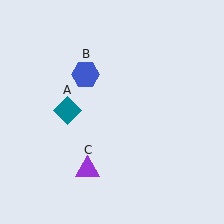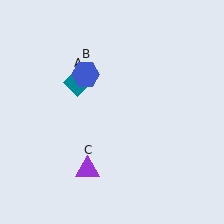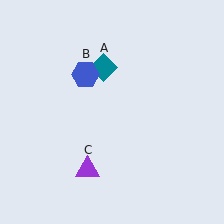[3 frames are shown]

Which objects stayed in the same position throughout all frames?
Blue hexagon (object B) and purple triangle (object C) remained stationary.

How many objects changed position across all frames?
1 object changed position: teal diamond (object A).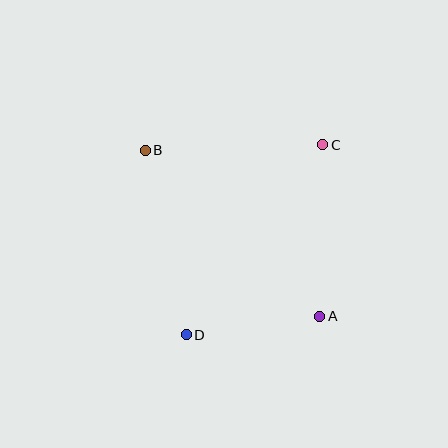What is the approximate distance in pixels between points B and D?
The distance between B and D is approximately 189 pixels.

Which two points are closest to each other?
Points A and D are closest to each other.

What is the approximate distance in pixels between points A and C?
The distance between A and C is approximately 171 pixels.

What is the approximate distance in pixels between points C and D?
The distance between C and D is approximately 234 pixels.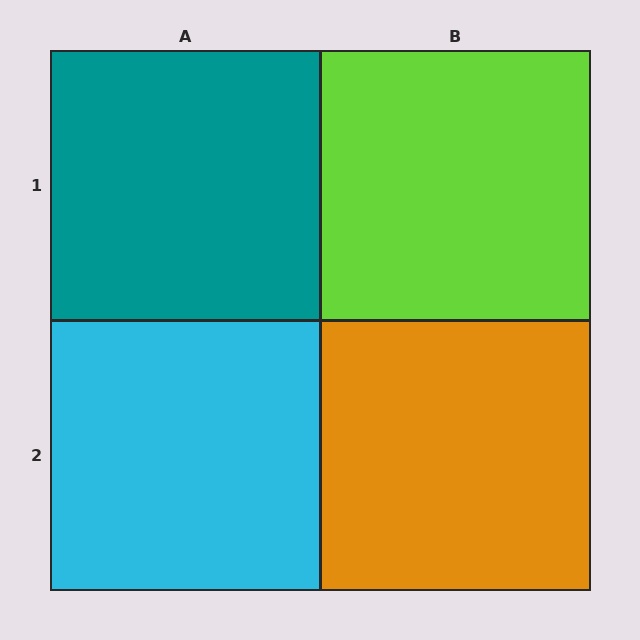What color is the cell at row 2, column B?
Orange.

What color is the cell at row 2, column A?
Cyan.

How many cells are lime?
1 cell is lime.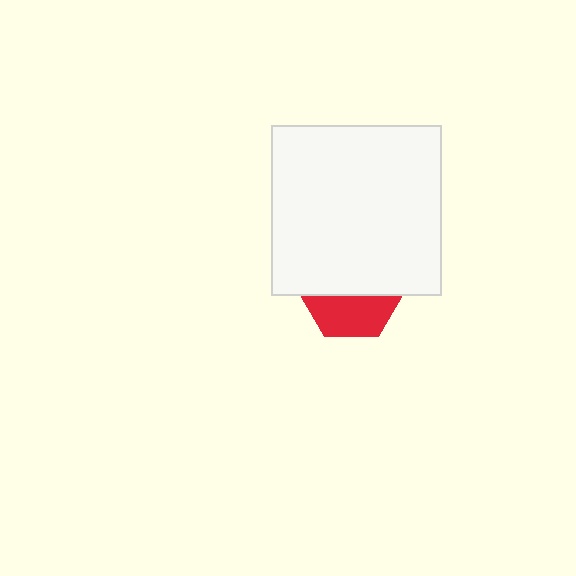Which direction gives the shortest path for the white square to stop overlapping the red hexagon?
Moving up gives the shortest separation.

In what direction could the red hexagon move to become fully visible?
The red hexagon could move down. That would shift it out from behind the white square entirely.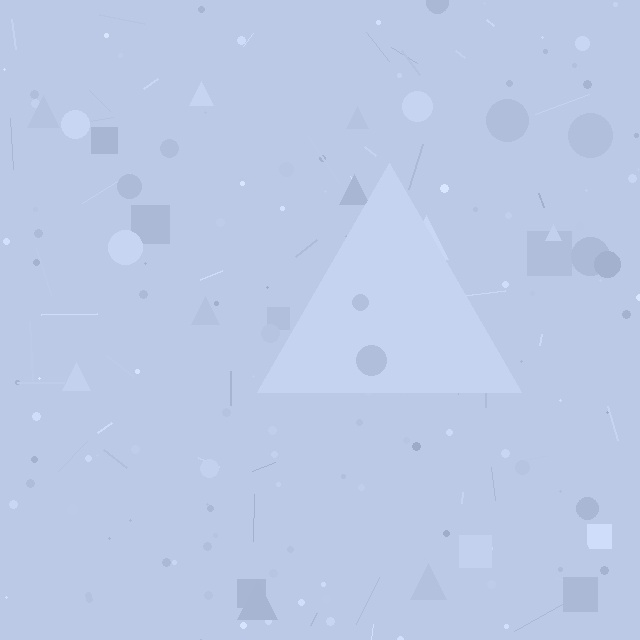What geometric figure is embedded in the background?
A triangle is embedded in the background.